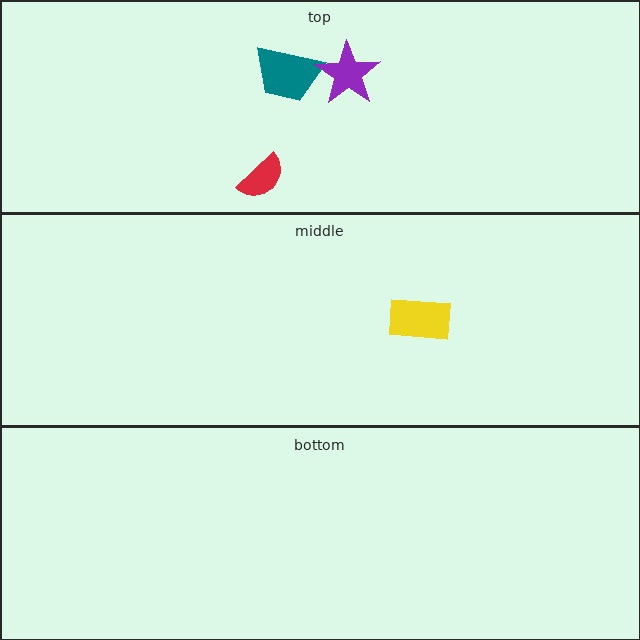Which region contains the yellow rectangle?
The middle region.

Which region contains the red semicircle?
The top region.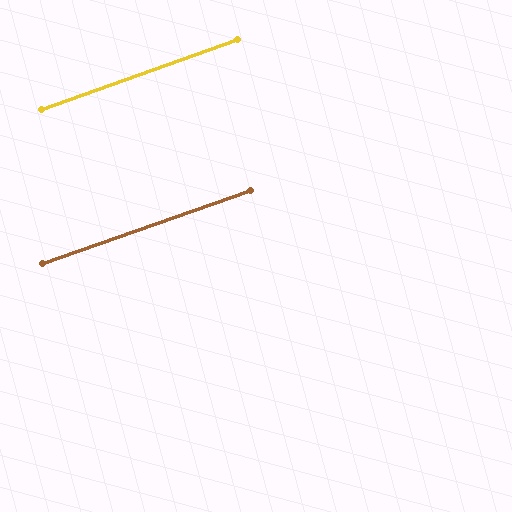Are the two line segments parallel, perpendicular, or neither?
Parallel — their directions differ by only 0.5°.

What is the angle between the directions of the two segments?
Approximately 1 degree.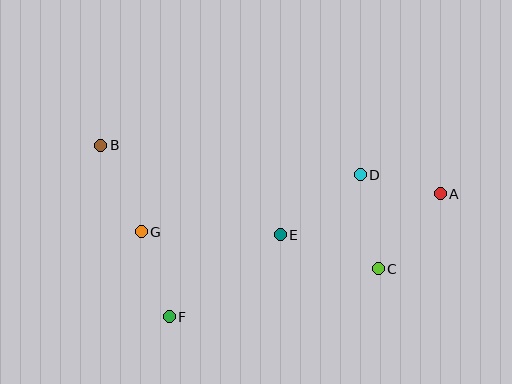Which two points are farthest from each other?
Points A and B are farthest from each other.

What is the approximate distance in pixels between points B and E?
The distance between B and E is approximately 201 pixels.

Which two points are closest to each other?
Points A and D are closest to each other.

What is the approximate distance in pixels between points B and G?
The distance between B and G is approximately 95 pixels.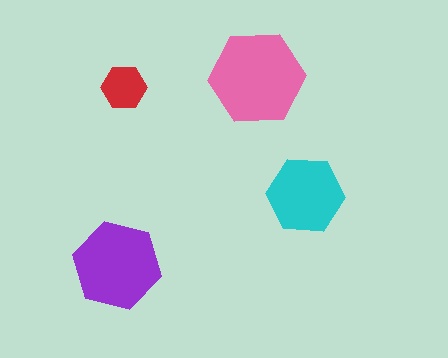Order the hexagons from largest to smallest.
the pink one, the purple one, the cyan one, the red one.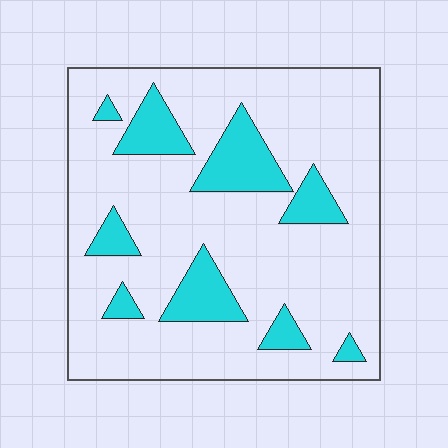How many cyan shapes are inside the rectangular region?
9.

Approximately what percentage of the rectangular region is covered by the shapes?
Approximately 20%.